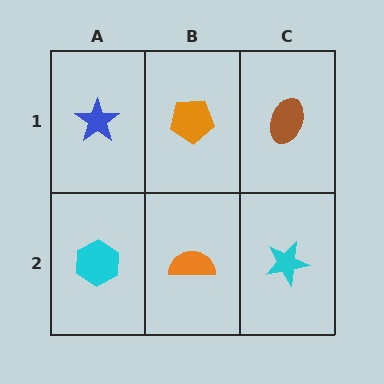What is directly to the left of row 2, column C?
An orange semicircle.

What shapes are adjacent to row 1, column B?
An orange semicircle (row 2, column B), a blue star (row 1, column A), a brown ellipse (row 1, column C).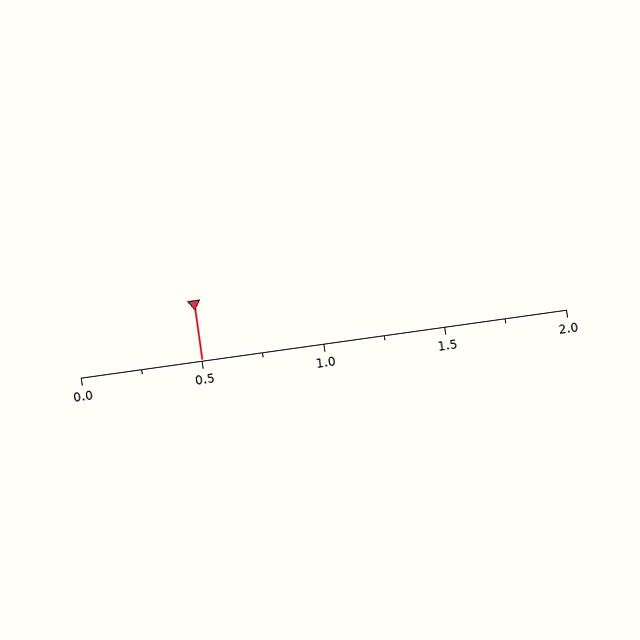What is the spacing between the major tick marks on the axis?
The major ticks are spaced 0.5 apart.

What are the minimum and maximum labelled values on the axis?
The axis runs from 0.0 to 2.0.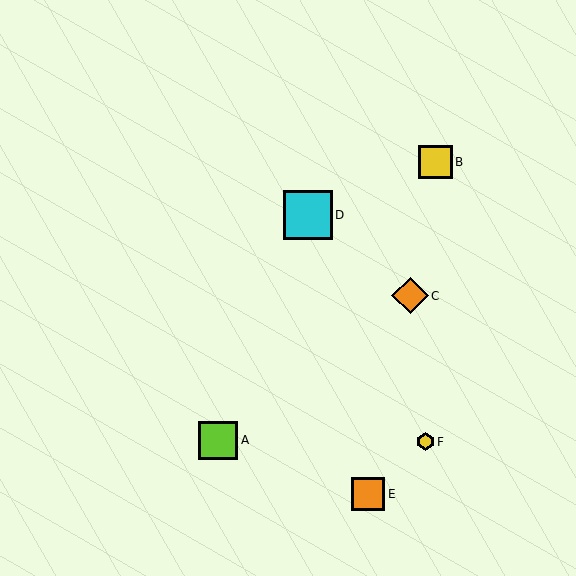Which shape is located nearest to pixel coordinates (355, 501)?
The orange square (labeled E) at (368, 494) is nearest to that location.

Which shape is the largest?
The cyan square (labeled D) is the largest.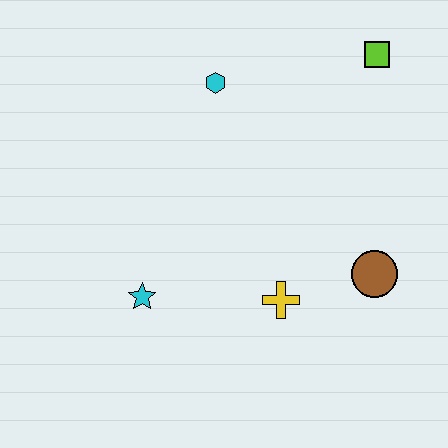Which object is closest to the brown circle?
The yellow cross is closest to the brown circle.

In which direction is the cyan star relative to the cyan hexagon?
The cyan star is below the cyan hexagon.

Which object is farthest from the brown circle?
The cyan hexagon is farthest from the brown circle.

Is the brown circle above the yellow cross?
Yes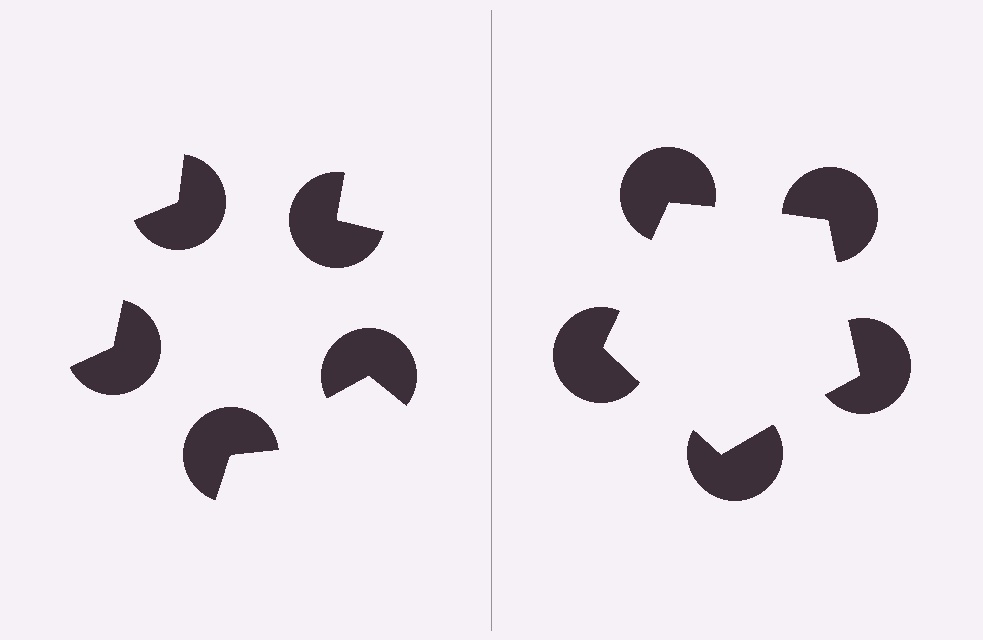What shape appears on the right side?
An illusory pentagon.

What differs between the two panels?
The pac-man discs are positioned identically on both sides; only the wedge orientations differ. On the right they align to a pentagon; on the left they are misaligned.